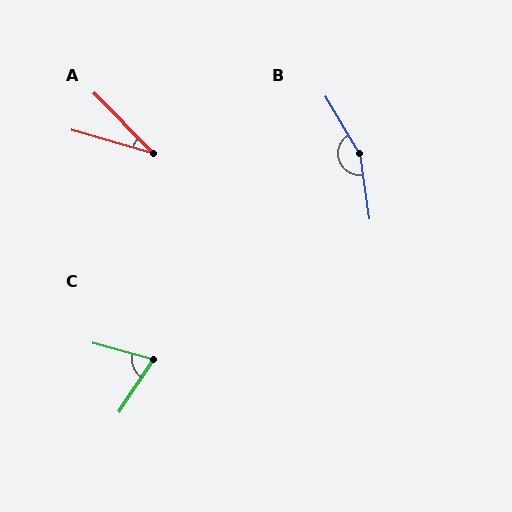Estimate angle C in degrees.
Approximately 72 degrees.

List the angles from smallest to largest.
A (29°), C (72°), B (157°).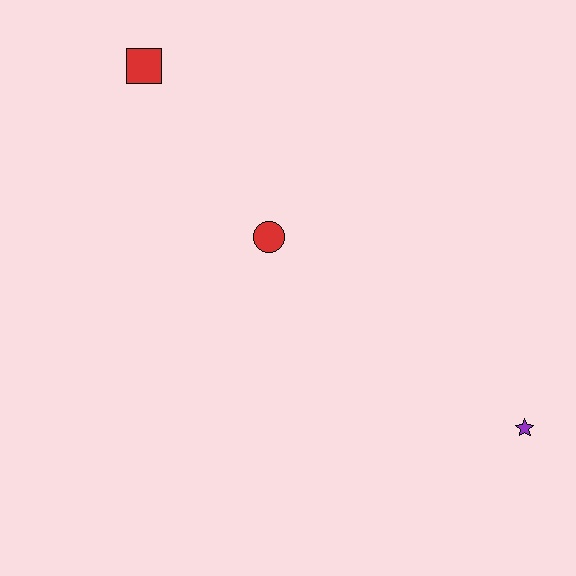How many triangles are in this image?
There are no triangles.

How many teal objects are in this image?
There are no teal objects.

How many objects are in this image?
There are 3 objects.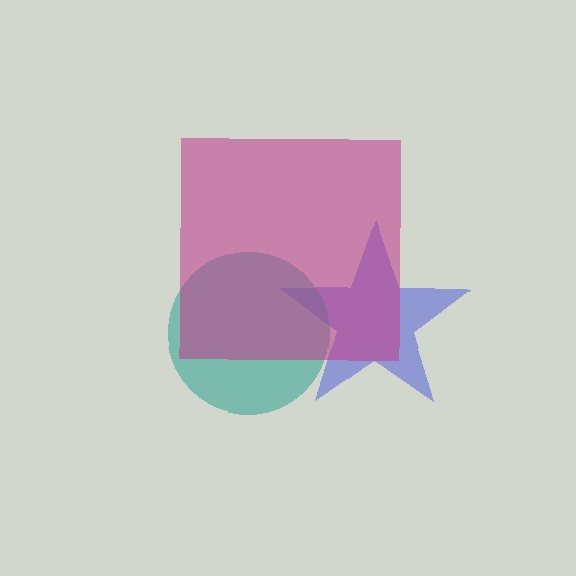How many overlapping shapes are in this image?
There are 3 overlapping shapes in the image.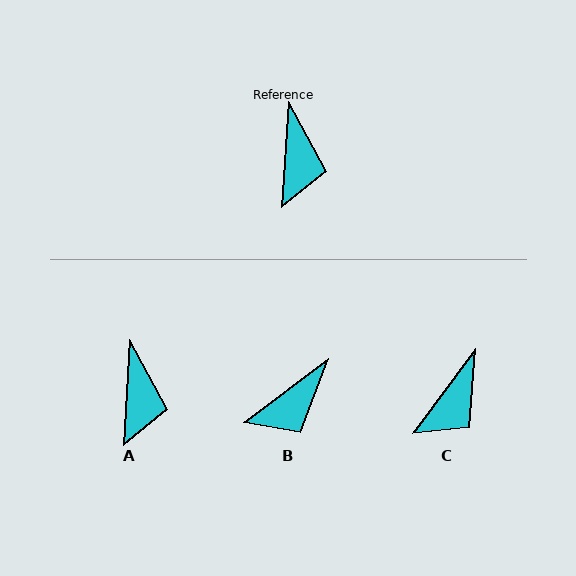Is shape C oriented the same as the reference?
No, it is off by about 33 degrees.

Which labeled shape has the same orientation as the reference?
A.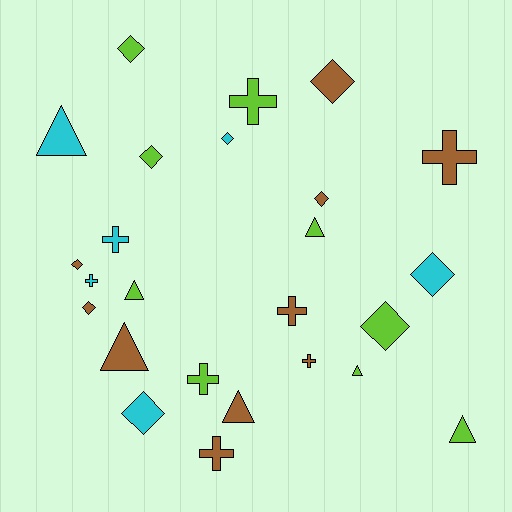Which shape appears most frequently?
Diamond, with 10 objects.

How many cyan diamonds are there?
There are 3 cyan diamonds.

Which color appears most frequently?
Brown, with 10 objects.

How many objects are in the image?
There are 25 objects.